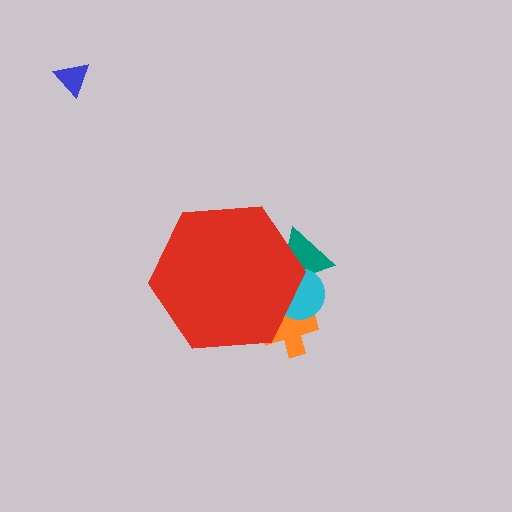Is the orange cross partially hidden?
Yes, the orange cross is partially hidden behind the red hexagon.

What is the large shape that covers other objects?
A red hexagon.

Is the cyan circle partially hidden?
Yes, the cyan circle is partially hidden behind the red hexagon.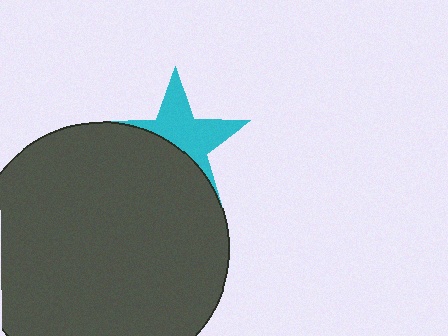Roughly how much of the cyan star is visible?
About half of it is visible (roughly 52%).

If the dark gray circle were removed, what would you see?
You would see the complete cyan star.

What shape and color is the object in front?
The object in front is a dark gray circle.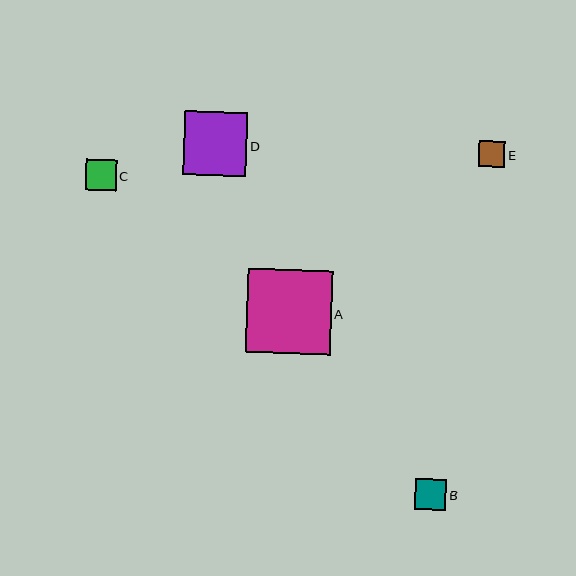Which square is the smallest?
Square E is the smallest with a size of approximately 26 pixels.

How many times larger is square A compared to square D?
Square A is approximately 1.3 times the size of square D.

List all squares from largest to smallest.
From largest to smallest: A, D, B, C, E.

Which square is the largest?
Square A is the largest with a size of approximately 84 pixels.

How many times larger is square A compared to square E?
Square A is approximately 3.3 times the size of square E.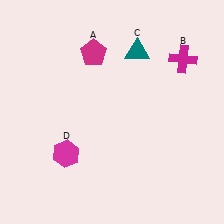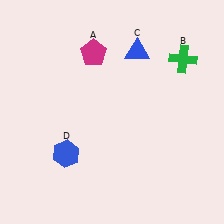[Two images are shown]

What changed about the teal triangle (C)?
In Image 1, C is teal. In Image 2, it changed to blue.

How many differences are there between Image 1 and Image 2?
There are 3 differences between the two images.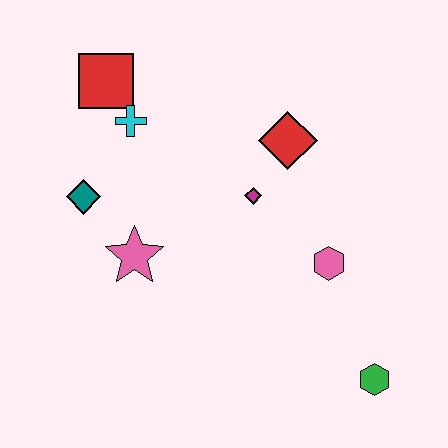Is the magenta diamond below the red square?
Yes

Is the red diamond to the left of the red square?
No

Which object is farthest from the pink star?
The green hexagon is farthest from the pink star.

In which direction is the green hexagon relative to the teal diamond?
The green hexagon is to the right of the teal diamond.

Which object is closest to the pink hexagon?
The magenta diamond is closest to the pink hexagon.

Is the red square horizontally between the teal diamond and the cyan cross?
Yes